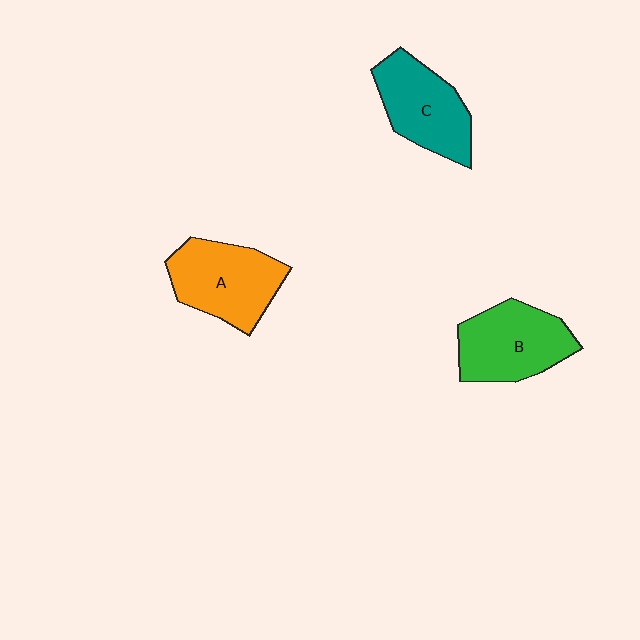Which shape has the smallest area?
Shape C (teal).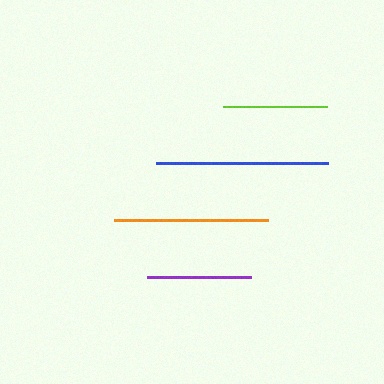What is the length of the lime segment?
The lime segment is approximately 104 pixels long.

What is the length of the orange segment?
The orange segment is approximately 154 pixels long.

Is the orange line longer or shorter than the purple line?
The orange line is longer than the purple line.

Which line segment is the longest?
The blue line is the longest at approximately 172 pixels.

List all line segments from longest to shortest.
From longest to shortest: blue, orange, lime, purple.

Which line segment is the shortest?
The purple line is the shortest at approximately 103 pixels.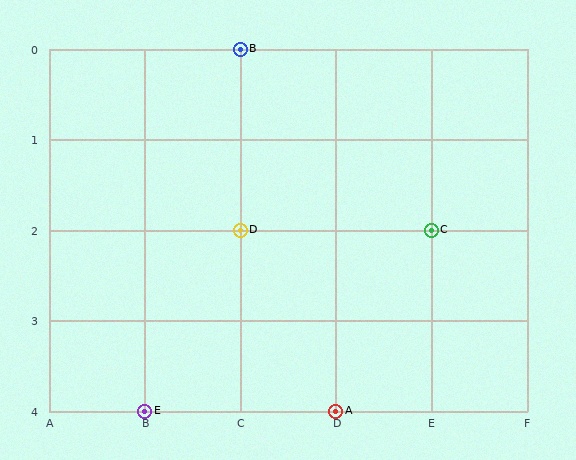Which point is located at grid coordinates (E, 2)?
Point C is at (E, 2).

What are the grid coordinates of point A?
Point A is at grid coordinates (D, 4).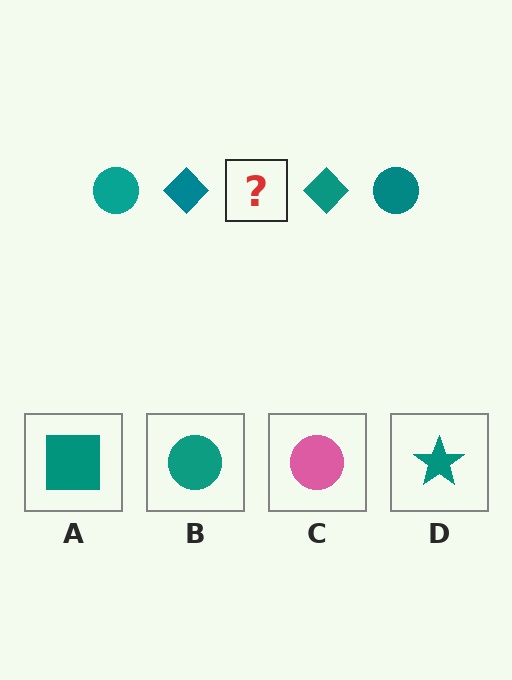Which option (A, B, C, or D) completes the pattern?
B.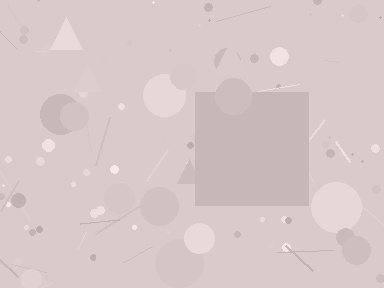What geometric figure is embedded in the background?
A square is embedded in the background.